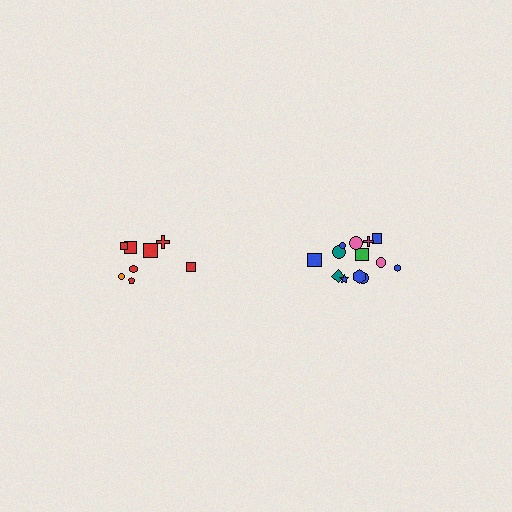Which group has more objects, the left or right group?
The right group.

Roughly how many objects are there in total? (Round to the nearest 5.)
Roughly 25 objects in total.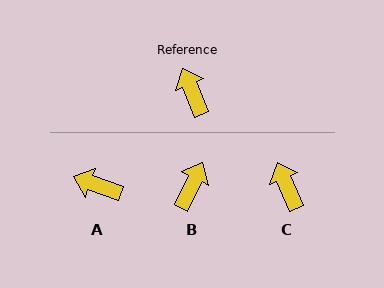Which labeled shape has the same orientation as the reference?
C.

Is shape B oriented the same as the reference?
No, it is off by about 48 degrees.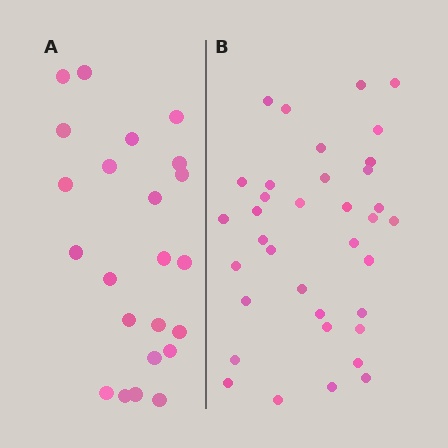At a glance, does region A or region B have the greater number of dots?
Region B (the right region) has more dots.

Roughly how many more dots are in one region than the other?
Region B has approximately 15 more dots than region A.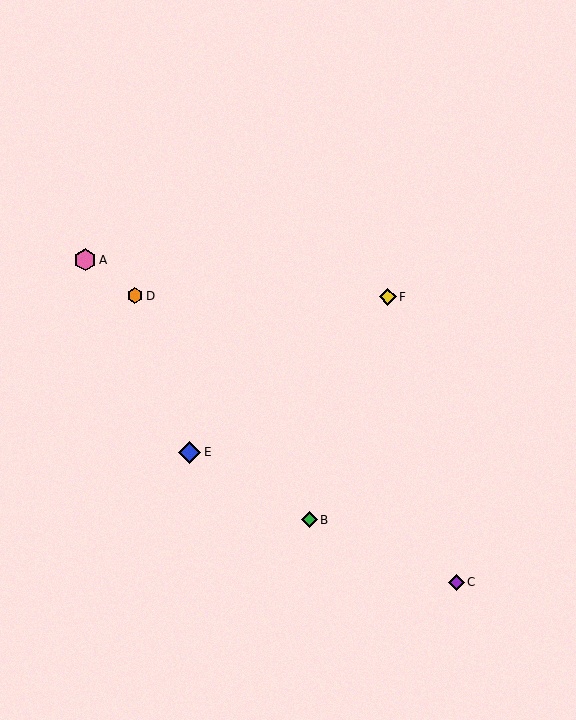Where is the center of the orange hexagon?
The center of the orange hexagon is at (135, 296).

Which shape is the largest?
The pink hexagon (labeled A) is the largest.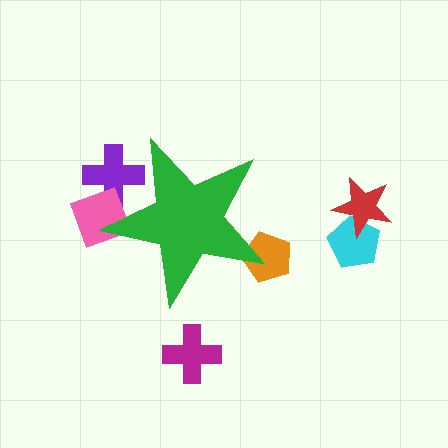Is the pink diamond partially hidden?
Yes, the pink diamond is partially hidden behind the green star.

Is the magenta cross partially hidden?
No, the magenta cross is fully visible.